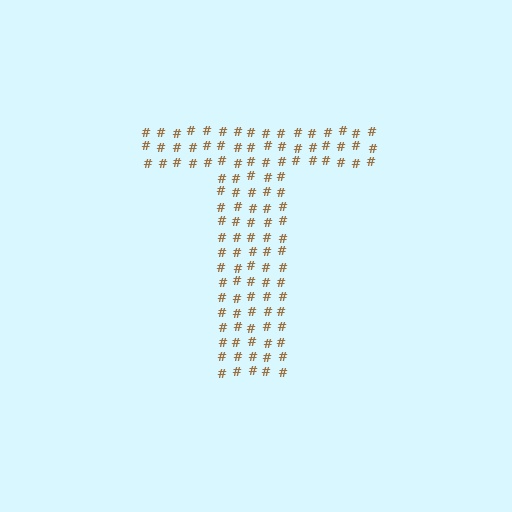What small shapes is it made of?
It is made of small hash symbols.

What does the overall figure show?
The overall figure shows the letter T.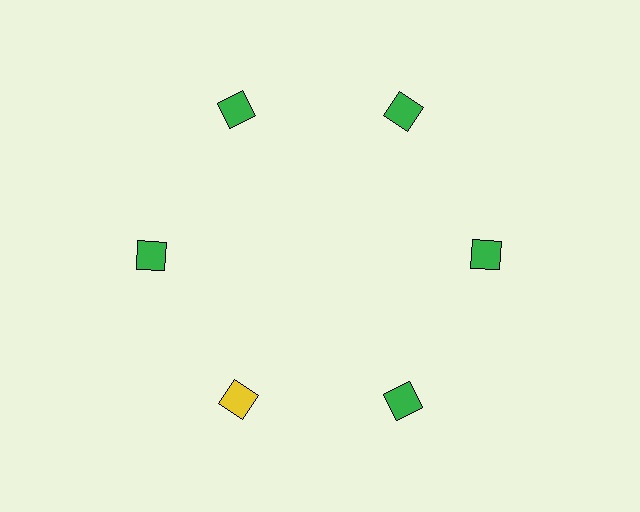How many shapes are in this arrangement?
There are 6 shapes arranged in a ring pattern.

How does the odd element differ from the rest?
It has a different color: yellow instead of green.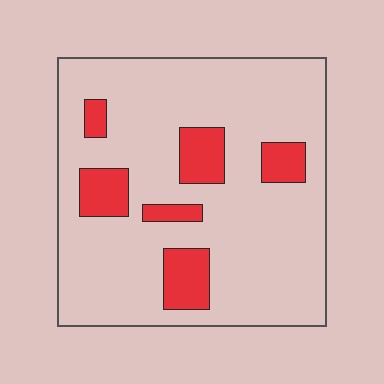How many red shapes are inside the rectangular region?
6.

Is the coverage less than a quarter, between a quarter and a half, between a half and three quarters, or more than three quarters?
Less than a quarter.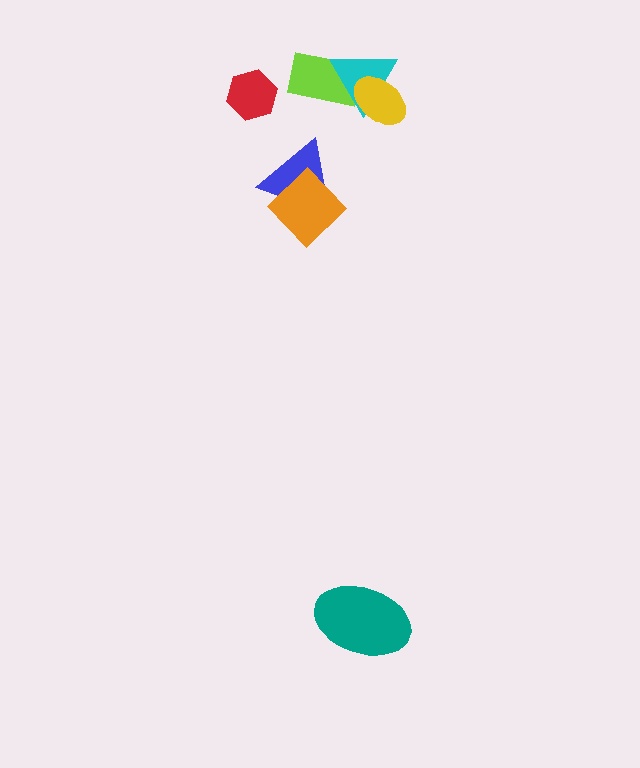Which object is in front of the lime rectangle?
The cyan triangle is in front of the lime rectangle.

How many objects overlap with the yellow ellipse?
1 object overlaps with the yellow ellipse.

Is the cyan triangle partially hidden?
Yes, it is partially covered by another shape.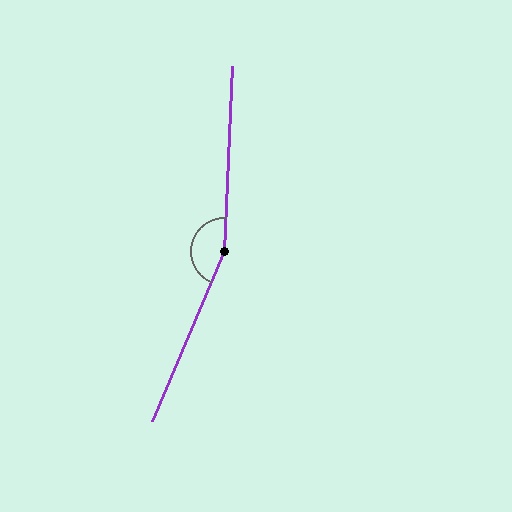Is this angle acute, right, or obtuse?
It is obtuse.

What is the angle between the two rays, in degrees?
Approximately 159 degrees.